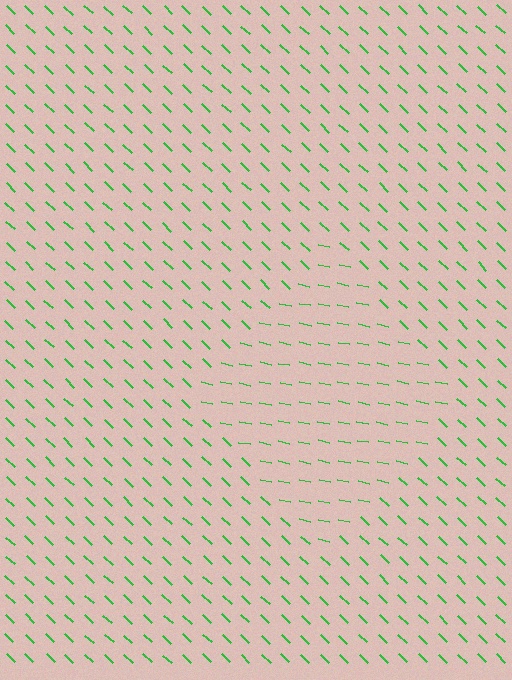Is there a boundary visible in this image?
Yes, there is a texture boundary formed by a change in line orientation.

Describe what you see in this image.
The image is filled with small green line segments. A diamond region in the image has lines oriented differently from the surrounding lines, creating a visible texture boundary.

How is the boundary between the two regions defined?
The boundary is defined purely by a change in line orientation (approximately 32 degrees difference). All lines are the same color and thickness.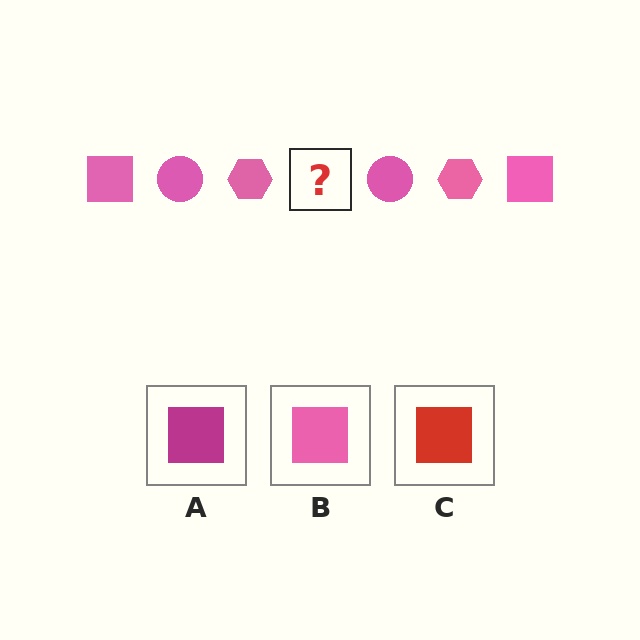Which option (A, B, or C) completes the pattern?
B.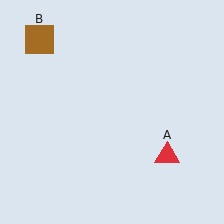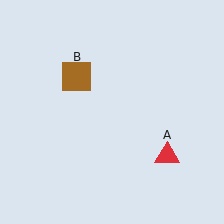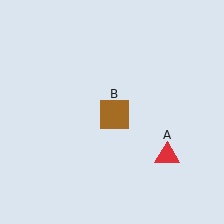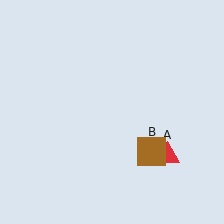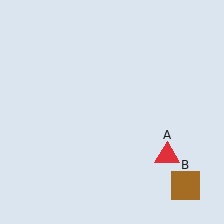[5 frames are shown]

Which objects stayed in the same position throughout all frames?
Red triangle (object A) remained stationary.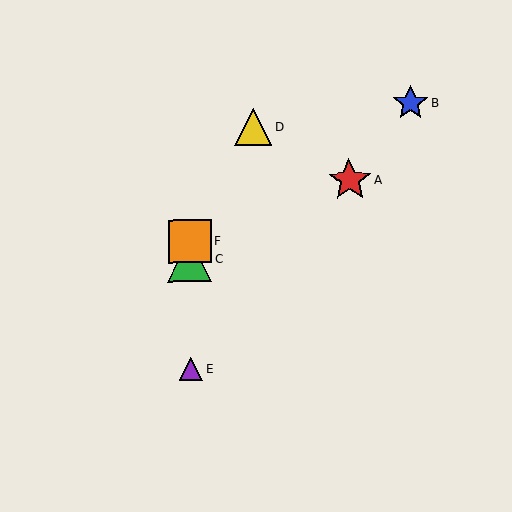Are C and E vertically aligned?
Yes, both are at x≈190.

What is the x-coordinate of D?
Object D is at x≈253.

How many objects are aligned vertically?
3 objects (C, E, F) are aligned vertically.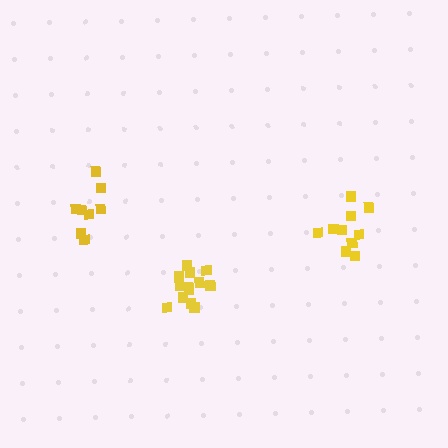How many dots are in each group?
Group 1: 8 dots, Group 2: 13 dots, Group 3: 10 dots (31 total).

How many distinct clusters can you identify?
There are 3 distinct clusters.